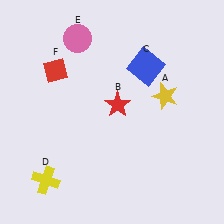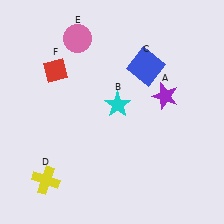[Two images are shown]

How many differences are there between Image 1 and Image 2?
There are 2 differences between the two images.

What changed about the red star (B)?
In Image 1, B is red. In Image 2, it changed to cyan.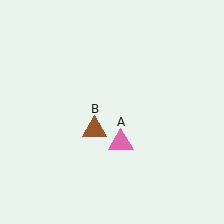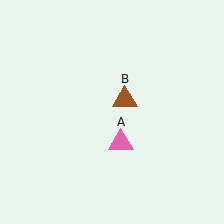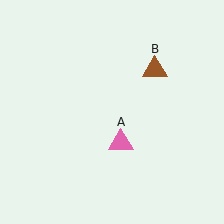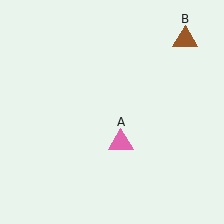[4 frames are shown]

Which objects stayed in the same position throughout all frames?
Pink triangle (object A) remained stationary.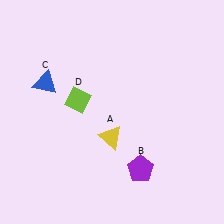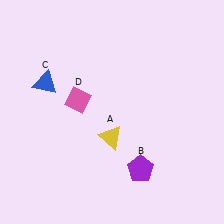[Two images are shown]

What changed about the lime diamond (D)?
In Image 1, D is lime. In Image 2, it changed to pink.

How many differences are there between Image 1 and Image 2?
There is 1 difference between the two images.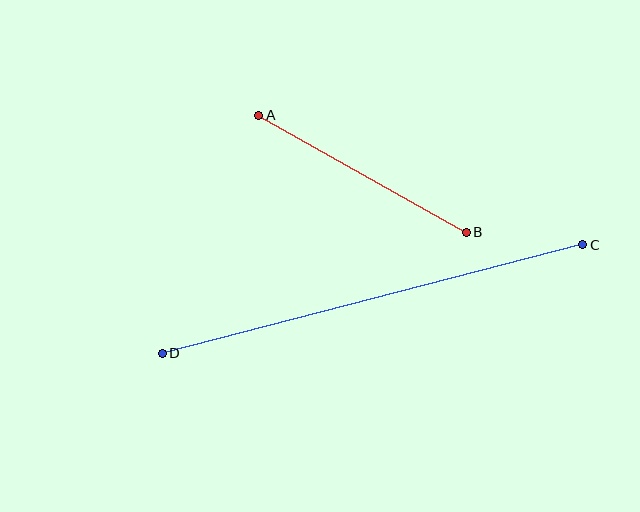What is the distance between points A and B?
The distance is approximately 238 pixels.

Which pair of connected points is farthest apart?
Points C and D are farthest apart.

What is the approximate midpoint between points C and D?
The midpoint is at approximately (372, 299) pixels.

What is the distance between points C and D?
The distance is approximately 434 pixels.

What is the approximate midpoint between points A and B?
The midpoint is at approximately (362, 174) pixels.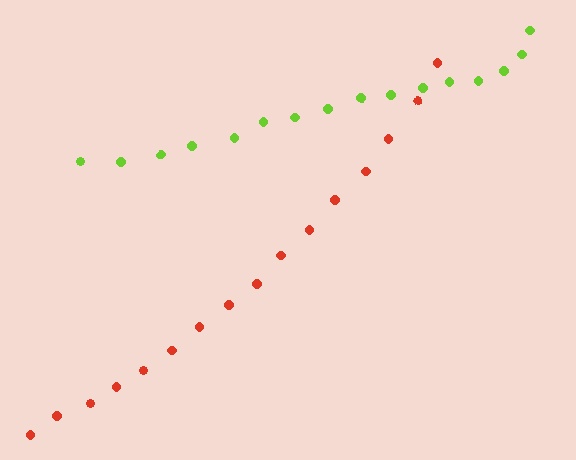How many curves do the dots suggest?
There are 2 distinct paths.